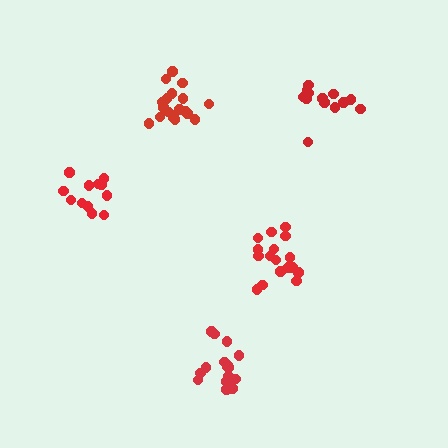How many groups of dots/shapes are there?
There are 5 groups.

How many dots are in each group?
Group 1: 13 dots, Group 2: 18 dots, Group 3: 12 dots, Group 4: 18 dots, Group 5: 17 dots (78 total).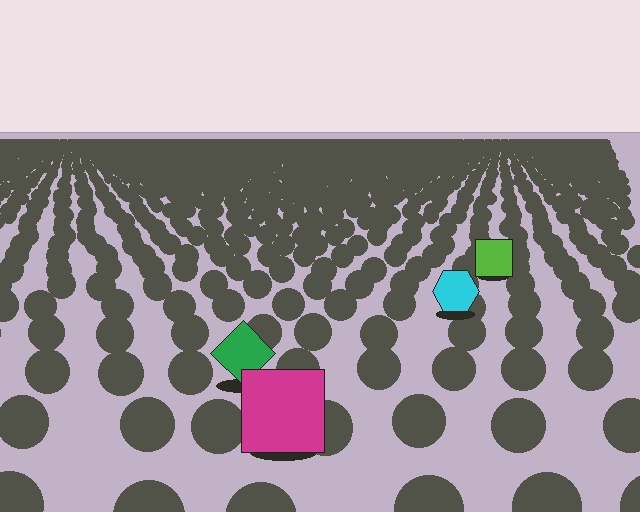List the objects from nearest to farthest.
From nearest to farthest: the magenta square, the green diamond, the cyan hexagon, the lime square.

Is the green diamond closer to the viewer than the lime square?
Yes. The green diamond is closer — you can tell from the texture gradient: the ground texture is coarser near it.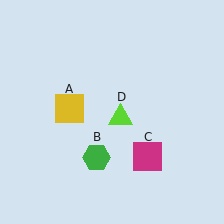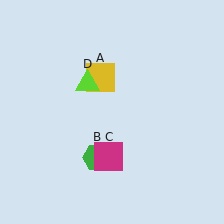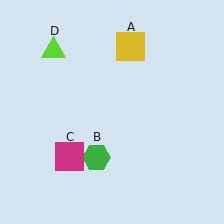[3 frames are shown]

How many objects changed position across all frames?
3 objects changed position: yellow square (object A), magenta square (object C), lime triangle (object D).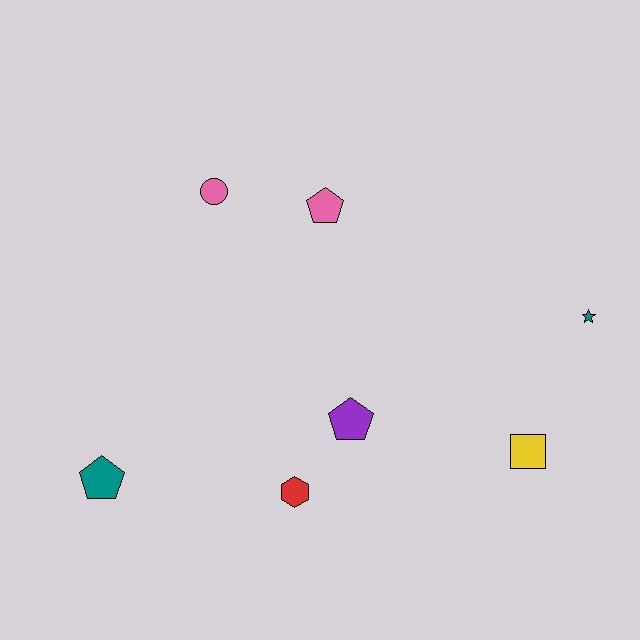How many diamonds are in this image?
There are no diamonds.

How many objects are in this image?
There are 7 objects.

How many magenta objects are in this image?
There are no magenta objects.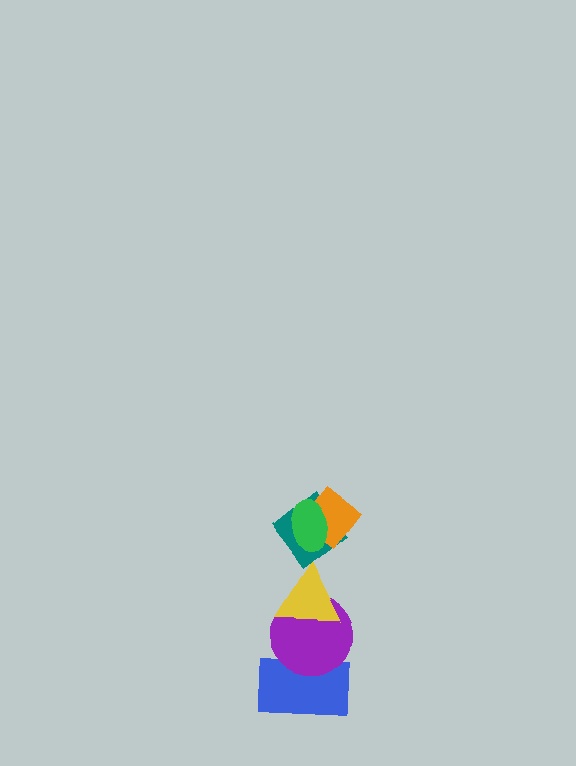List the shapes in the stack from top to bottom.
From top to bottom: the green ellipse, the orange diamond, the teal diamond, the yellow triangle, the purple circle, the blue rectangle.